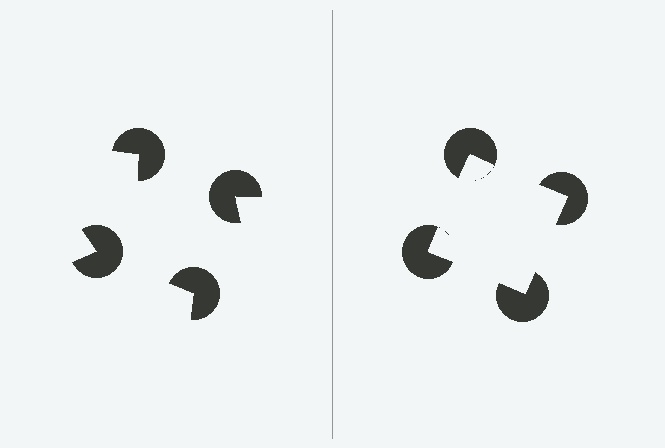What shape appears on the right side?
An illusory square.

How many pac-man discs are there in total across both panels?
8 — 4 on each side.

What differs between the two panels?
The pac-man discs are positioned identically on both sides; only the wedge orientations differ. On the right they align to a square; on the left they are misaligned.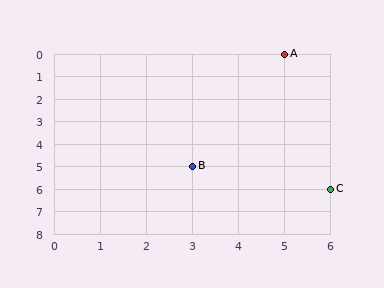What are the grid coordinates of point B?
Point B is at grid coordinates (3, 5).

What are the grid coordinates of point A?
Point A is at grid coordinates (5, 0).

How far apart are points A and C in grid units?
Points A and C are 1 column and 6 rows apart (about 6.1 grid units diagonally).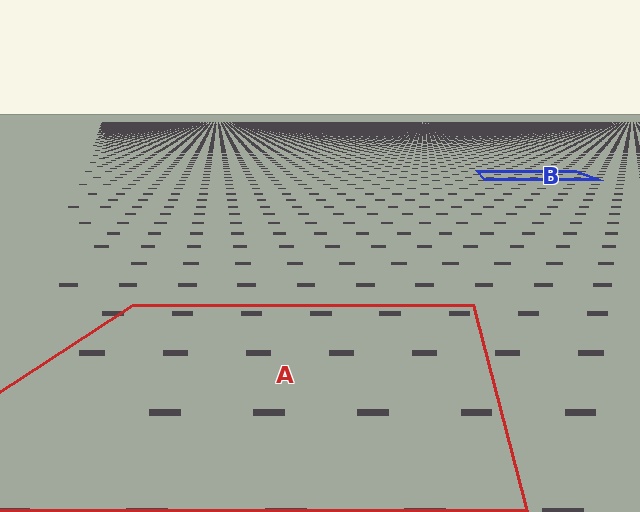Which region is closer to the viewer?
Region A is closer. The texture elements there are larger and more spread out.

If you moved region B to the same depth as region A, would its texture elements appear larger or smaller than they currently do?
They would appear larger. At a closer depth, the same texture elements are projected at a bigger on-screen size.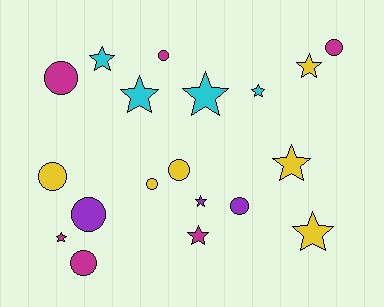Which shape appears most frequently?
Star, with 10 objects.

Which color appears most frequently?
Yellow, with 6 objects.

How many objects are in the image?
There are 19 objects.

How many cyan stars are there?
There are 4 cyan stars.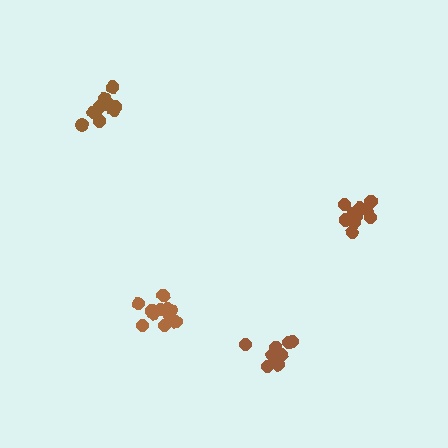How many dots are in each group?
Group 1: 12 dots, Group 2: 10 dots, Group 3: 14 dots, Group 4: 10 dots (46 total).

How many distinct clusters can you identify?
There are 4 distinct clusters.